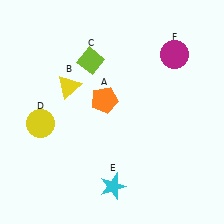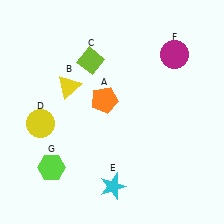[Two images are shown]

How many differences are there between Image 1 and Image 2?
There is 1 difference between the two images.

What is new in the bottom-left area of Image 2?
A lime hexagon (G) was added in the bottom-left area of Image 2.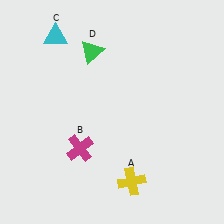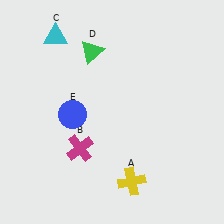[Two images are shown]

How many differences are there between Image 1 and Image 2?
There is 1 difference between the two images.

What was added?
A blue circle (E) was added in Image 2.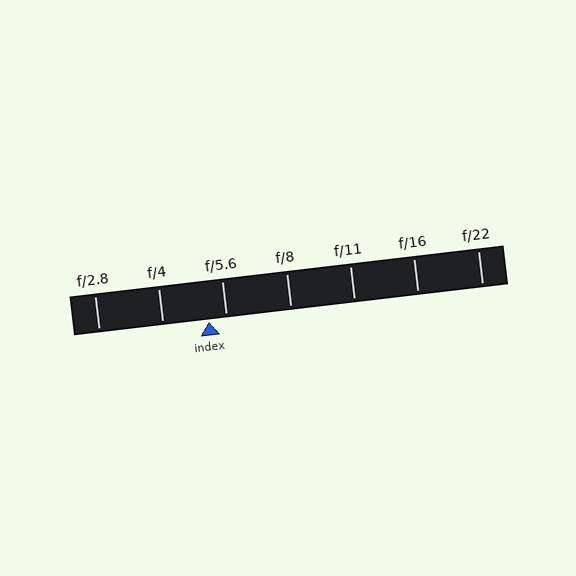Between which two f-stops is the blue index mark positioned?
The index mark is between f/4 and f/5.6.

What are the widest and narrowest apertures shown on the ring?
The widest aperture shown is f/2.8 and the narrowest is f/22.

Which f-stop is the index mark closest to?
The index mark is closest to f/5.6.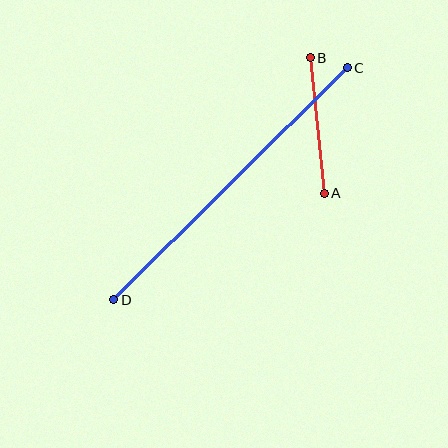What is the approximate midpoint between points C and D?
The midpoint is at approximately (230, 184) pixels.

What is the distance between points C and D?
The distance is approximately 329 pixels.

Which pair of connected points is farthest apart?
Points C and D are farthest apart.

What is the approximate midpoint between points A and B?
The midpoint is at approximately (317, 126) pixels.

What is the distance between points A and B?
The distance is approximately 136 pixels.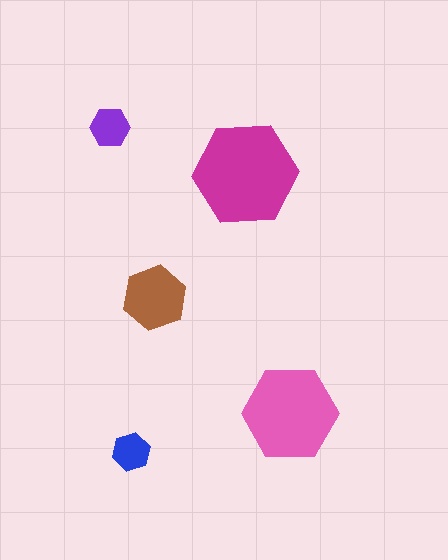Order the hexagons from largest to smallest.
the magenta one, the pink one, the brown one, the purple one, the blue one.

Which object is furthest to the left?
The purple hexagon is leftmost.